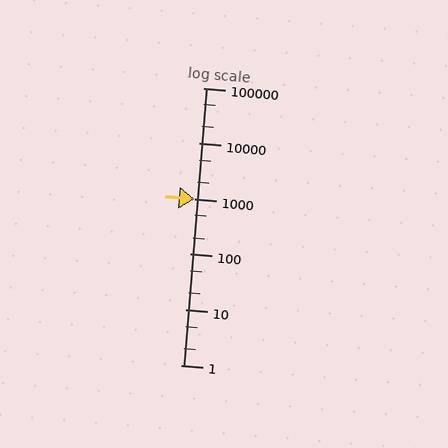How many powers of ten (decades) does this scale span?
The scale spans 5 decades, from 1 to 100000.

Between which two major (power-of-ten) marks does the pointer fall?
The pointer is between 100 and 1000.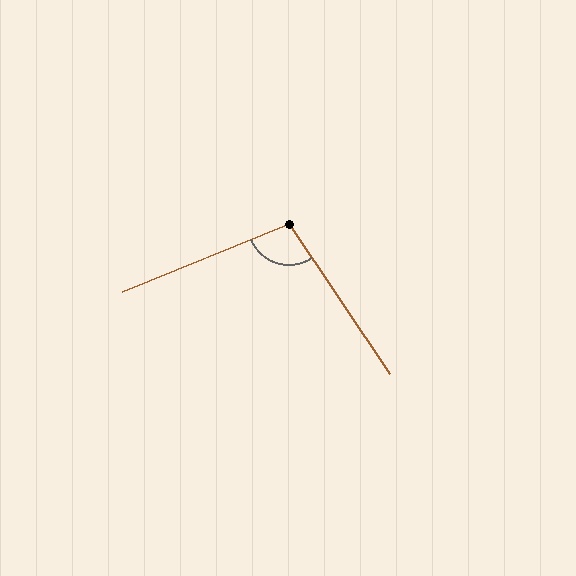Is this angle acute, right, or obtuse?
It is obtuse.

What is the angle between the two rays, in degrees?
Approximately 102 degrees.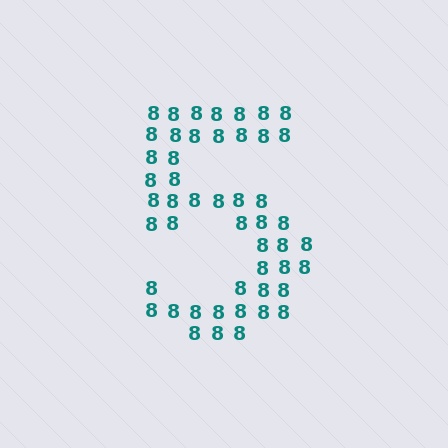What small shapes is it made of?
It is made of small digit 8's.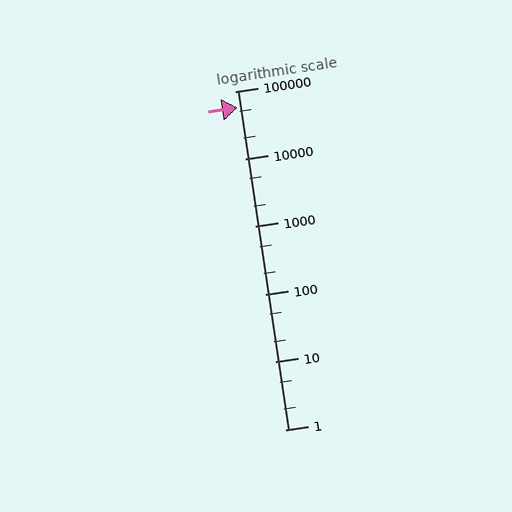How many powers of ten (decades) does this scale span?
The scale spans 5 decades, from 1 to 100000.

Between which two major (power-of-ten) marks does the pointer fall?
The pointer is between 10000 and 100000.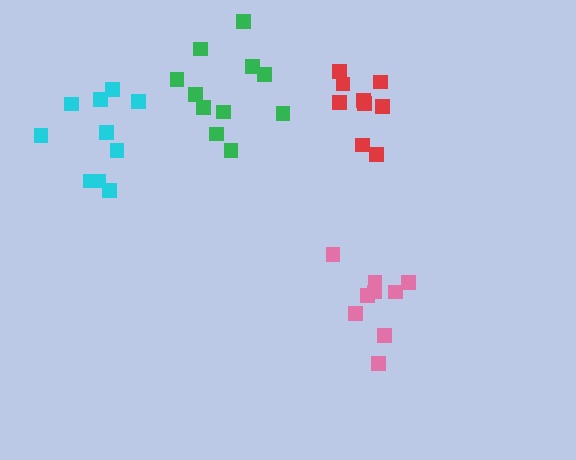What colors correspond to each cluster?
The clusters are colored: green, red, pink, cyan.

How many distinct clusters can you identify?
There are 4 distinct clusters.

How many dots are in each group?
Group 1: 11 dots, Group 2: 9 dots, Group 3: 9 dots, Group 4: 10 dots (39 total).